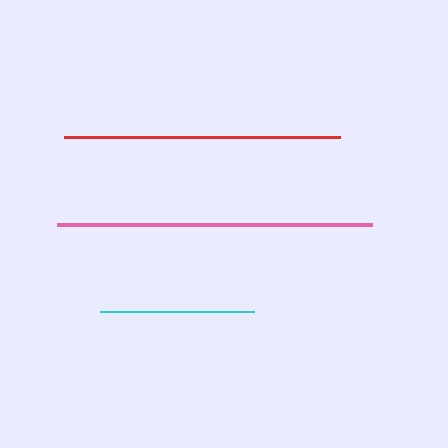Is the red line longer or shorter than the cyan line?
The red line is longer than the cyan line.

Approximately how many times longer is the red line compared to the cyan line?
The red line is approximately 1.8 times the length of the cyan line.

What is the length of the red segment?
The red segment is approximately 277 pixels long.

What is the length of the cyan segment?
The cyan segment is approximately 154 pixels long.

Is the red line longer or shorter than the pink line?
The pink line is longer than the red line.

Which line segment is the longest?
The pink line is the longest at approximately 315 pixels.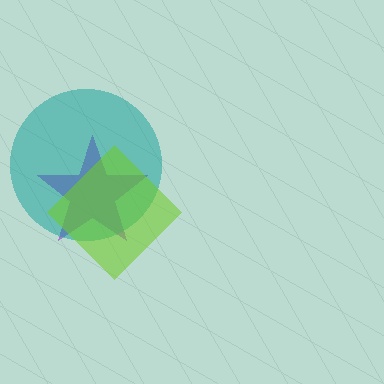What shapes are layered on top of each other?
The layered shapes are: a purple star, a teal circle, a lime diamond.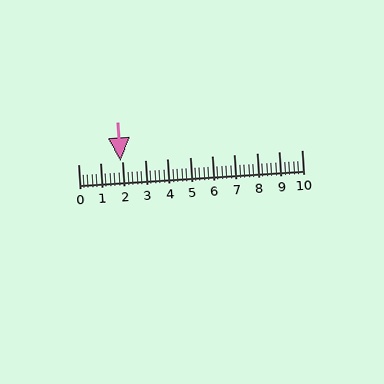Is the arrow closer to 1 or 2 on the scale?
The arrow is closer to 2.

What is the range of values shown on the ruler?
The ruler shows values from 0 to 10.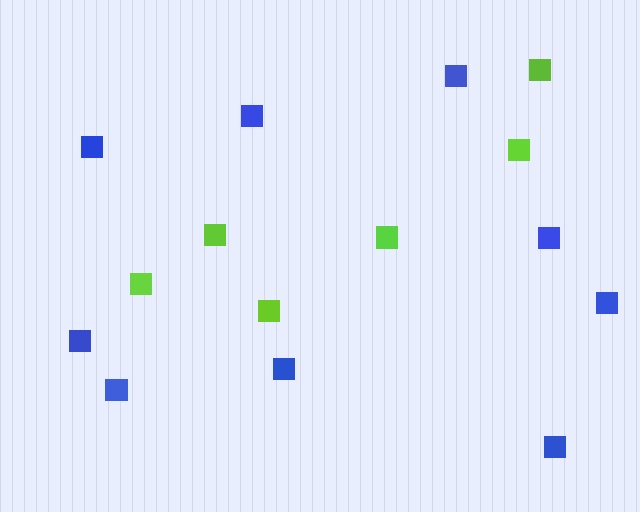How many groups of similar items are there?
There are 2 groups: one group of lime squares (6) and one group of blue squares (9).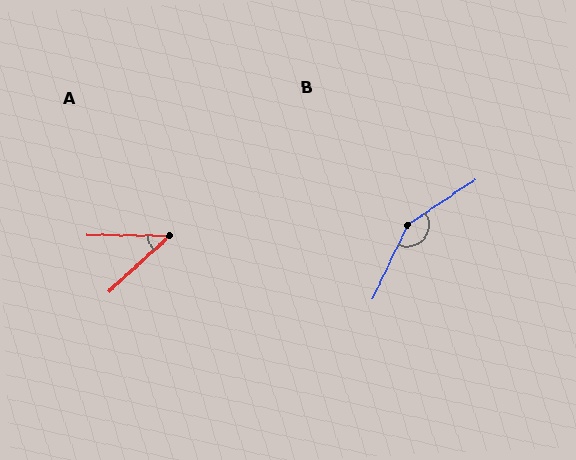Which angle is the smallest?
A, at approximately 43 degrees.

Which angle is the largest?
B, at approximately 149 degrees.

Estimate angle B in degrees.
Approximately 149 degrees.